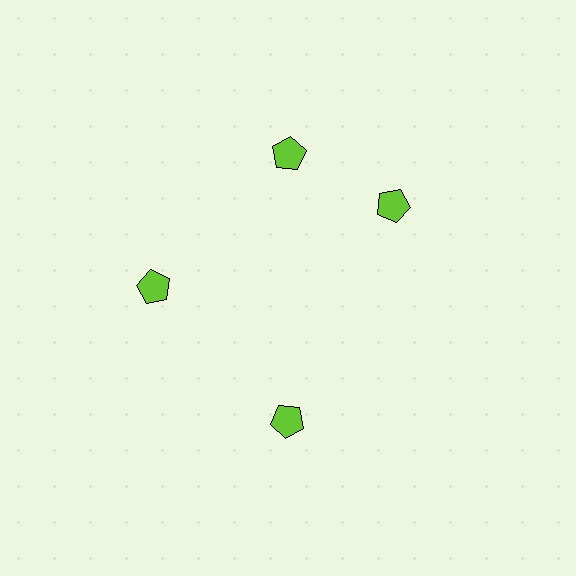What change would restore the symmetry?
The symmetry would be restored by rotating it back into even spacing with its neighbors so that all 4 pentagons sit at equal angles and equal distance from the center.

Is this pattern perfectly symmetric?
No. The 4 lime pentagons are arranged in a ring, but one element near the 3 o'clock position is rotated out of alignment along the ring, breaking the 4-fold rotational symmetry.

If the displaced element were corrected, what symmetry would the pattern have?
It would have 4-fold rotational symmetry — the pattern would map onto itself every 90 degrees.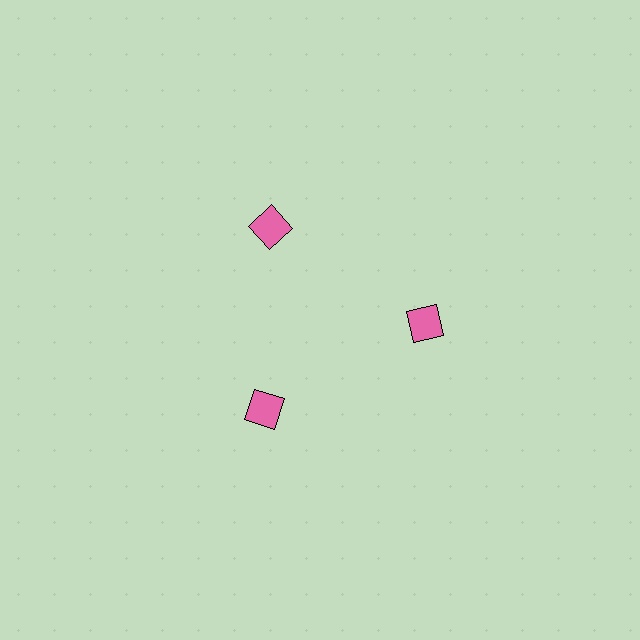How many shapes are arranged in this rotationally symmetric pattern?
There are 3 shapes, arranged in 3 groups of 1.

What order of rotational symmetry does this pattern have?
This pattern has 3-fold rotational symmetry.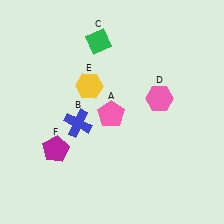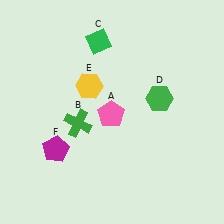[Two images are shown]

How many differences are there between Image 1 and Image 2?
There are 2 differences between the two images.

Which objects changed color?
B changed from blue to green. D changed from pink to green.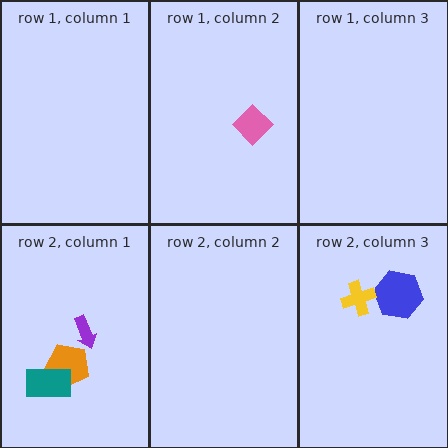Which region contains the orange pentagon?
The row 2, column 1 region.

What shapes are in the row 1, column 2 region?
The pink diamond.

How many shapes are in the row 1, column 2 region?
1.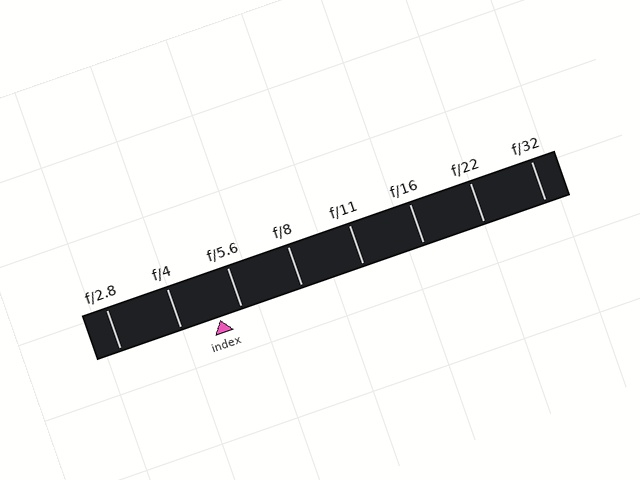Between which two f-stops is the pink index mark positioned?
The index mark is between f/4 and f/5.6.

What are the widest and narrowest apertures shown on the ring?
The widest aperture shown is f/2.8 and the narrowest is f/32.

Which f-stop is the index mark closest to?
The index mark is closest to f/5.6.